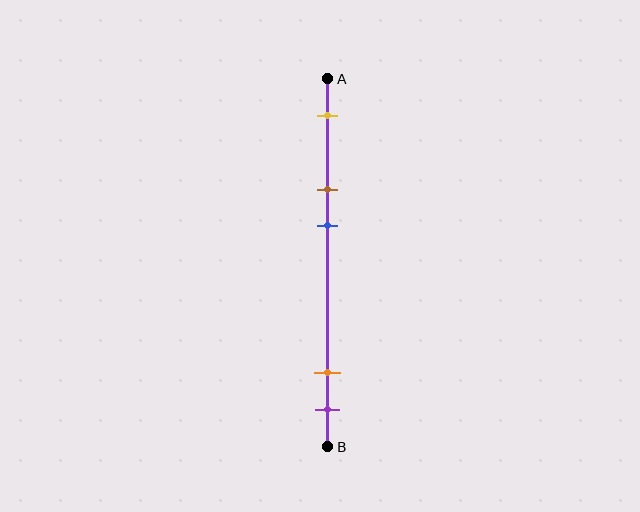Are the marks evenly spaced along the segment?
No, the marks are not evenly spaced.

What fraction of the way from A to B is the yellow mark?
The yellow mark is approximately 10% (0.1) of the way from A to B.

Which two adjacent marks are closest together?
The orange and purple marks are the closest adjacent pair.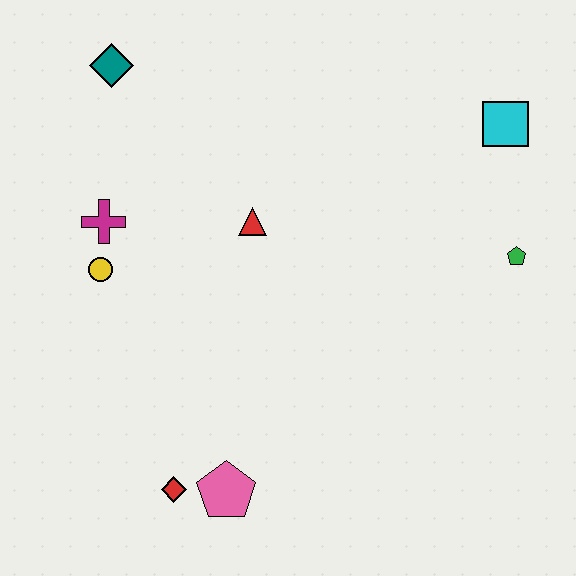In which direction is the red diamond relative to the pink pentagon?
The red diamond is to the left of the pink pentagon.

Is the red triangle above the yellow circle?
Yes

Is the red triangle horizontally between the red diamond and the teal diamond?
No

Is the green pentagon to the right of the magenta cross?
Yes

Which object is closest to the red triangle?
The magenta cross is closest to the red triangle.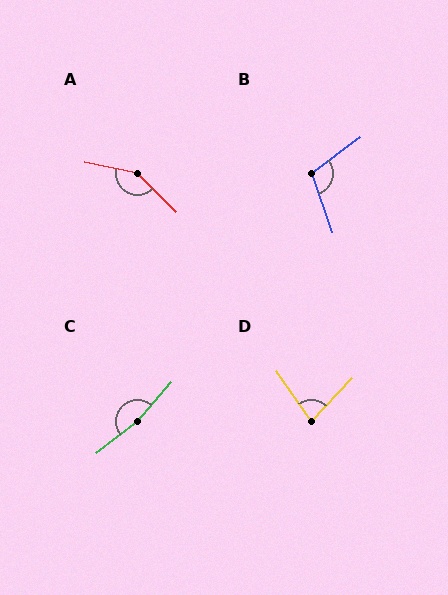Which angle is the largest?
C, at approximately 168 degrees.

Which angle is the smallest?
D, at approximately 78 degrees.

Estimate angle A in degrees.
Approximately 148 degrees.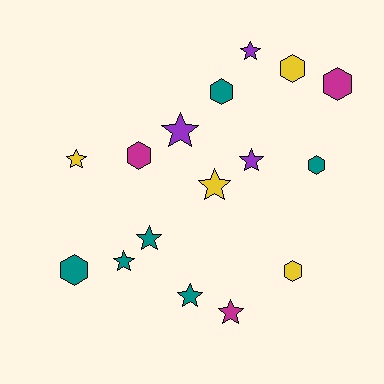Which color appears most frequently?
Teal, with 6 objects.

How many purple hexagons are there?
There are no purple hexagons.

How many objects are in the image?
There are 16 objects.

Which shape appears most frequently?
Star, with 9 objects.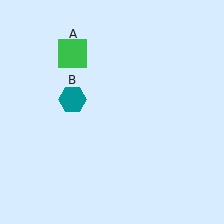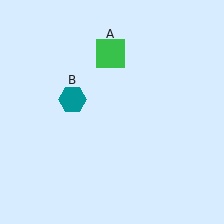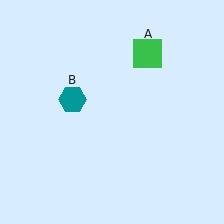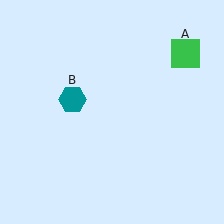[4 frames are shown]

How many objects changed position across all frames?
1 object changed position: green square (object A).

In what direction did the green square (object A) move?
The green square (object A) moved right.